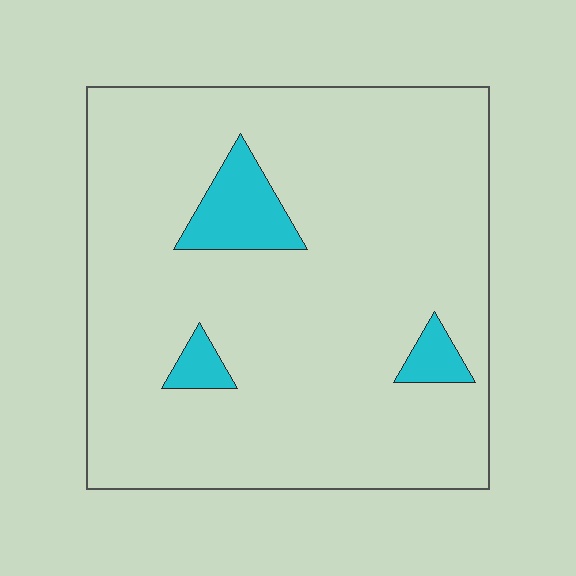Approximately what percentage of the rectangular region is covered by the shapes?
Approximately 10%.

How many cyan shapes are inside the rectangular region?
3.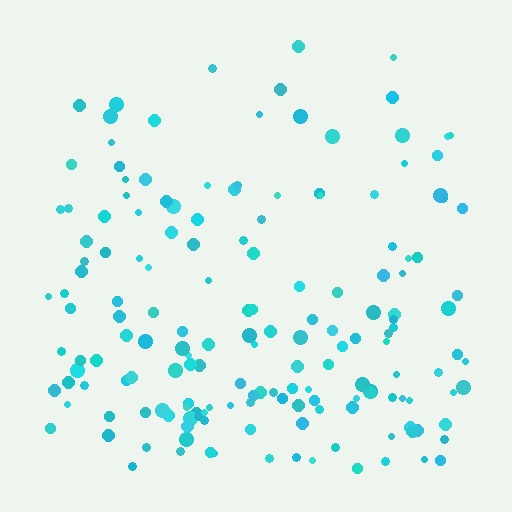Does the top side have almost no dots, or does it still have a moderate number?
Still a moderate number, just noticeably fewer than the bottom.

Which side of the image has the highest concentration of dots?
The bottom.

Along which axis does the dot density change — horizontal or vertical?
Vertical.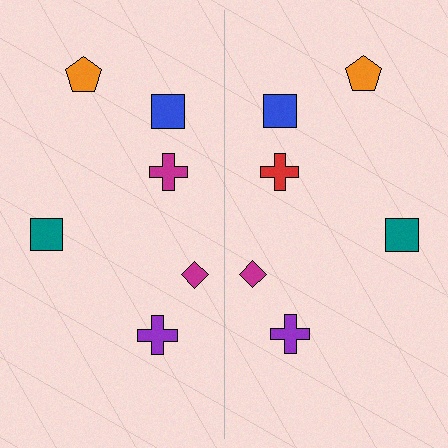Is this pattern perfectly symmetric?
No, the pattern is not perfectly symmetric. The red cross on the right side breaks the symmetry — its mirror counterpart is magenta.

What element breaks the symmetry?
The red cross on the right side breaks the symmetry — its mirror counterpart is magenta.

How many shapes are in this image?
There are 12 shapes in this image.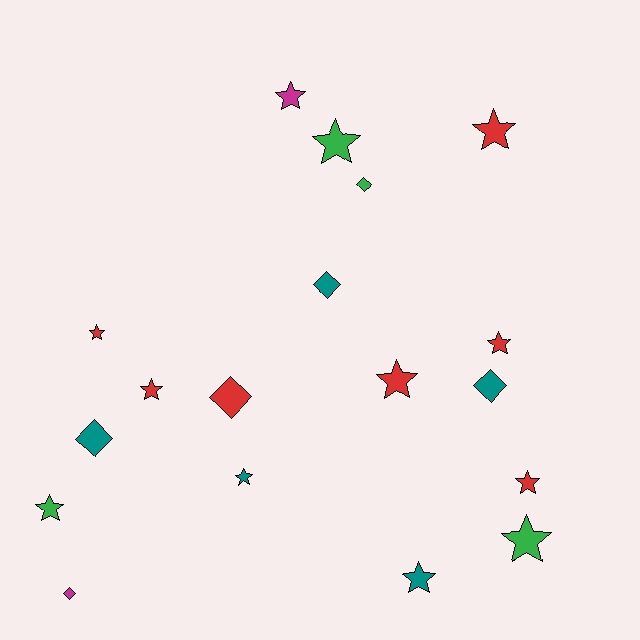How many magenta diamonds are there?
There is 1 magenta diamond.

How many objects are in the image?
There are 18 objects.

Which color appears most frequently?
Red, with 7 objects.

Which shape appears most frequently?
Star, with 12 objects.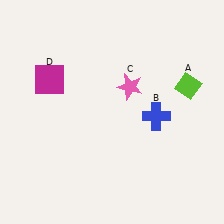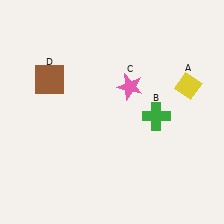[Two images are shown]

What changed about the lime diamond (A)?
In Image 1, A is lime. In Image 2, it changed to yellow.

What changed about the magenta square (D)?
In Image 1, D is magenta. In Image 2, it changed to brown.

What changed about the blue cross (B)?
In Image 1, B is blue. In Image 2, it changed to green.